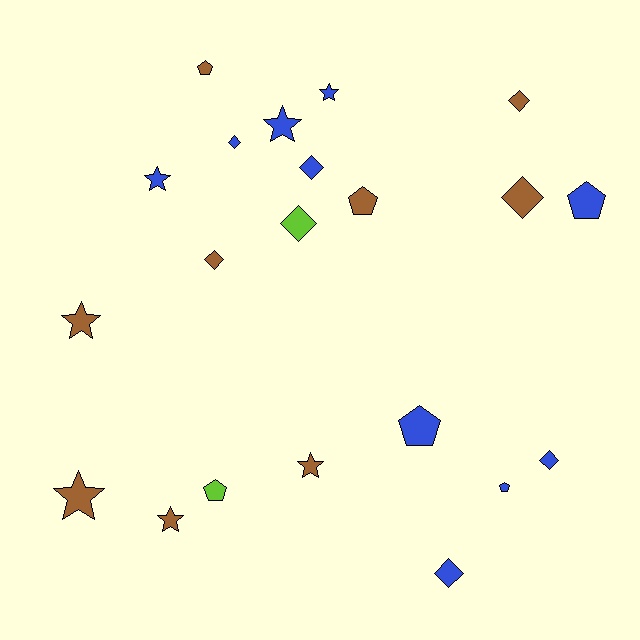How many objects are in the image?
There are 21 objects.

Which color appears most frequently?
Blue, with 10 objects.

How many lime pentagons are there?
There is 1 lime pentagon.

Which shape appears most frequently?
Diamond, with 8 objects.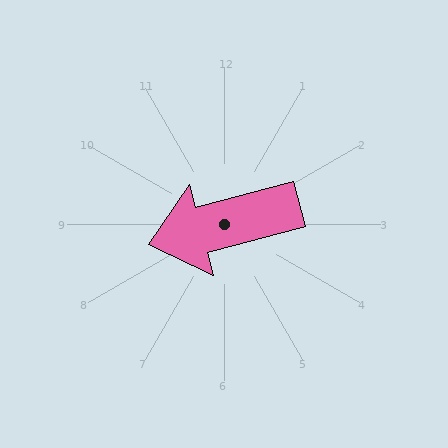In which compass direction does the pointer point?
West.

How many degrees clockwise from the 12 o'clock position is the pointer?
Approximately 255 degrees.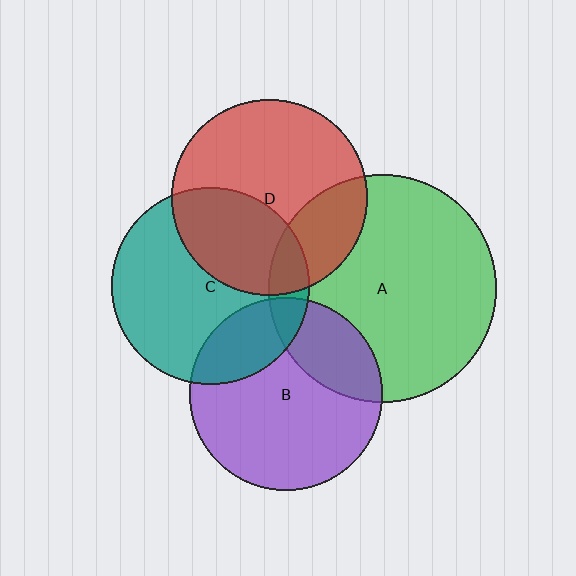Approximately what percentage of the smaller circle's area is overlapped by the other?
Approximately 35%.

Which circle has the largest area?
Circle A (green).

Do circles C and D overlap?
Yes.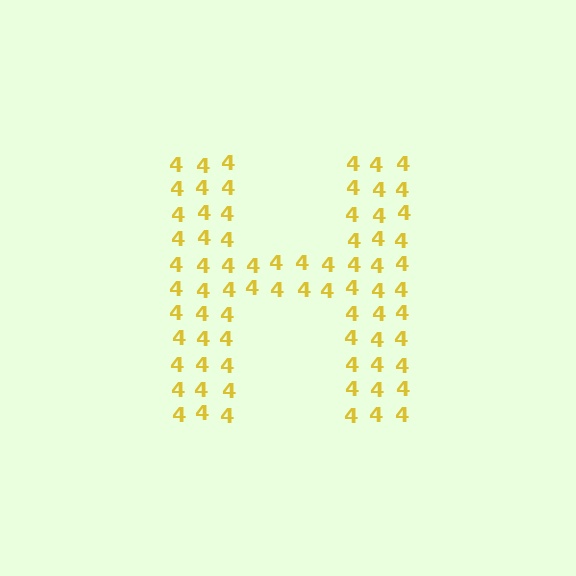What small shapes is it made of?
It is made of small digit 4's.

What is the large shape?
The large shape is the letter H.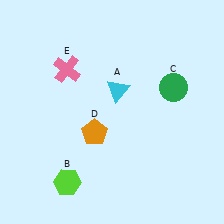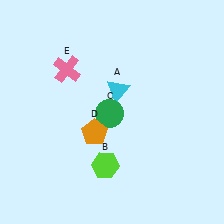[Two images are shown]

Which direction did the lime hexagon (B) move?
The lime hexagon (B) moved right.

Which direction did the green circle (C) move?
The green circle (C) moved left.